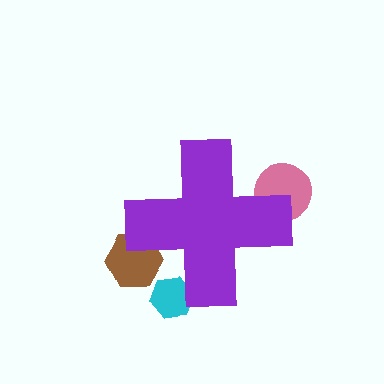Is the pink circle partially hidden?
Yes, the pink circle is partially hidden behind the purple cross.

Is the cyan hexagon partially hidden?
Yes, the cyan hexagon is partially hidden behind the purple cross.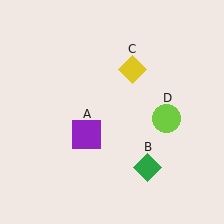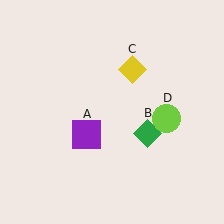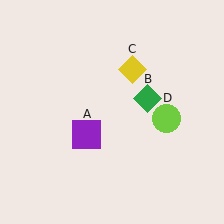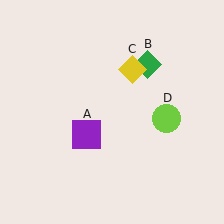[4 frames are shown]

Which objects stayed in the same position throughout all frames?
Purple square (object A) and yellow diamond (object C) and lime circle (object D) remained stationary.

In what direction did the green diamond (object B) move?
The green diamond (object B) moved up.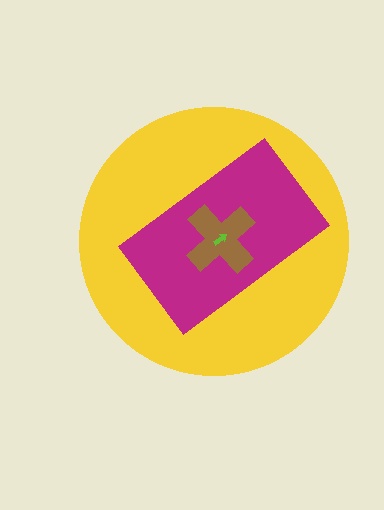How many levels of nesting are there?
4.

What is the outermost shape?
The yellow circle.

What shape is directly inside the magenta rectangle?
The brown cross.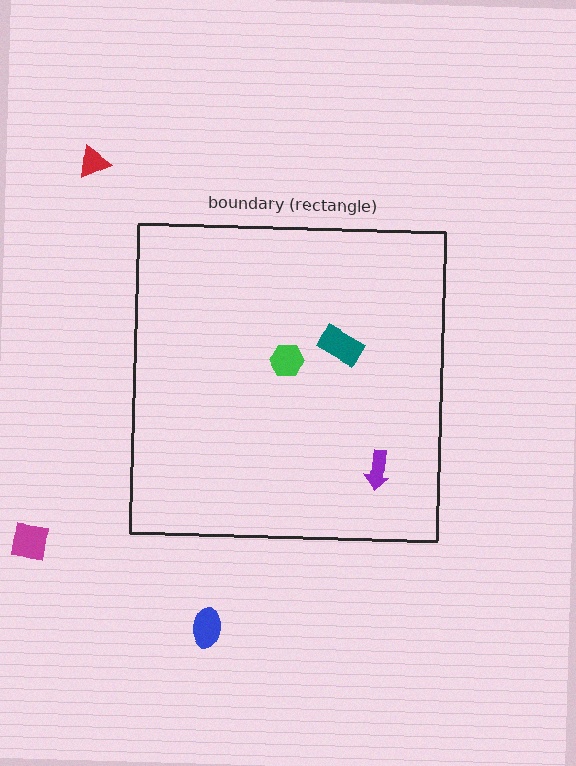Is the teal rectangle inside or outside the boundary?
Inside.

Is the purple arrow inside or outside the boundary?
Inside.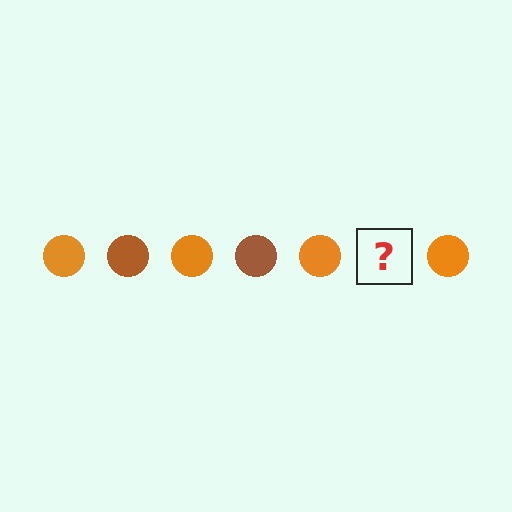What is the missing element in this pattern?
The missing element is a brown circle.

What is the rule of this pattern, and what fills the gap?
The rule is that the pattern cycles through orange, brown circles. The gap should be filled with a brown circle.